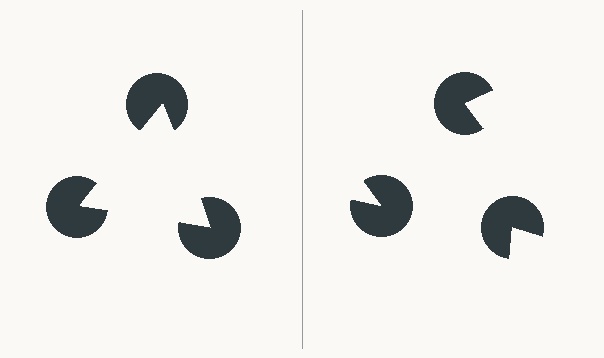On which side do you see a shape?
An illusory triangle appears on the left side. On the right side the wedge cuts are rotated, so no coherent shape forms.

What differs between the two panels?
The pac-man discs are positioned identically on both sides; only the wedge orientations differ. On the left they align to a triangle; on the right they are misaligned.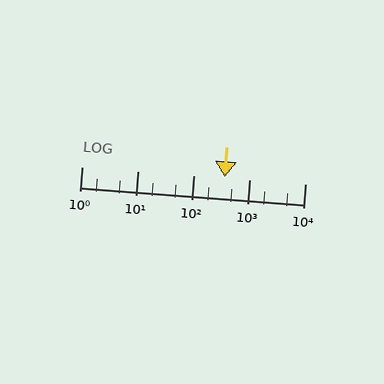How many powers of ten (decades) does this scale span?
The scale spans 4 decades, from 1 to 10000.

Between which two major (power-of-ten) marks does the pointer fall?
The pointer is between 100 and 1000.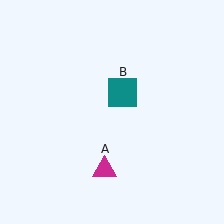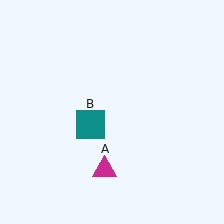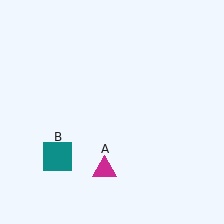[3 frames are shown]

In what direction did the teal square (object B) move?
The teal square (object B) moved down and to the left.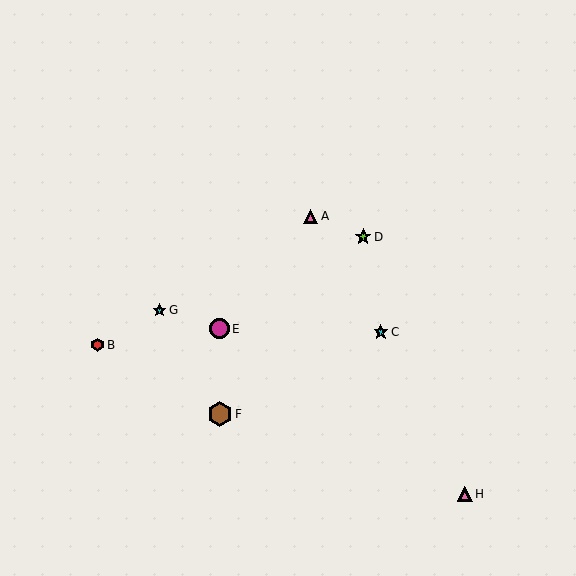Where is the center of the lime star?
The center of the lime star is at (363, 237).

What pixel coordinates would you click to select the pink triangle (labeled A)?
Click at (310, 216) to select the pink triangle A.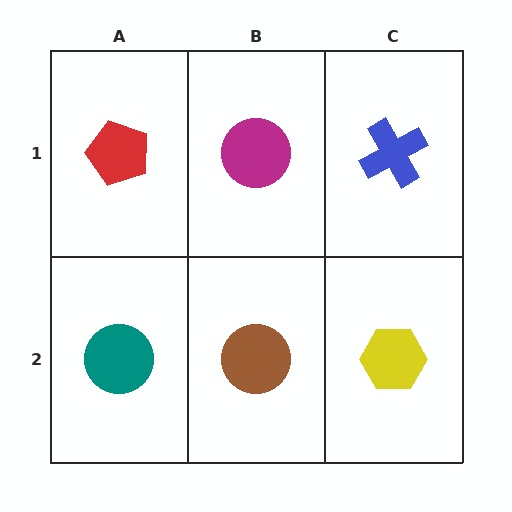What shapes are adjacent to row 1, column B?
A brown circle (row 2, column B), a red pentagon (row 1, column A), a blue cross (row 1, column C).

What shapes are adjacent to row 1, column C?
A yellow hexagon (row 2, column C), a magenta circle (row 1, column B).